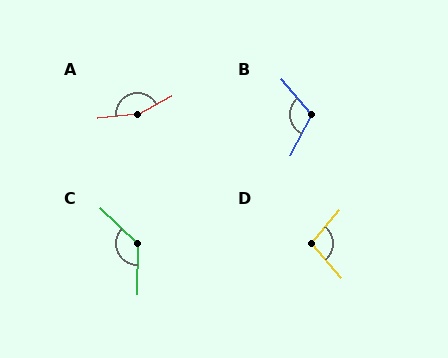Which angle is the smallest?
D, at approximately 99 degrees.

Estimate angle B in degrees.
Approximately 113 degrees.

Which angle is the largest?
A, at approximately 156 degrees.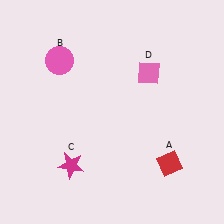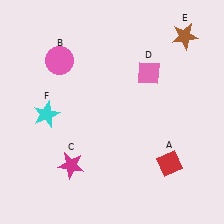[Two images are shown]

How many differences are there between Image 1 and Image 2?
There are 2 differences between the two images.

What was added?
A brown star (E), a cyan star (F) were added in Image 2.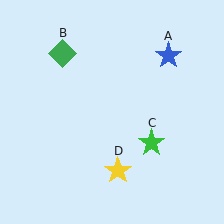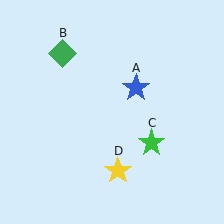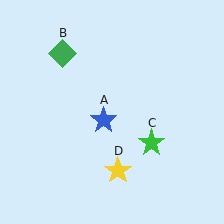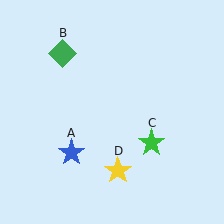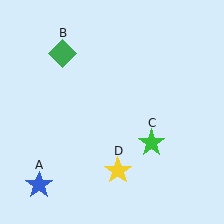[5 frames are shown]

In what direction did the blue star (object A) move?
The blue star (object A) moved down and to the left.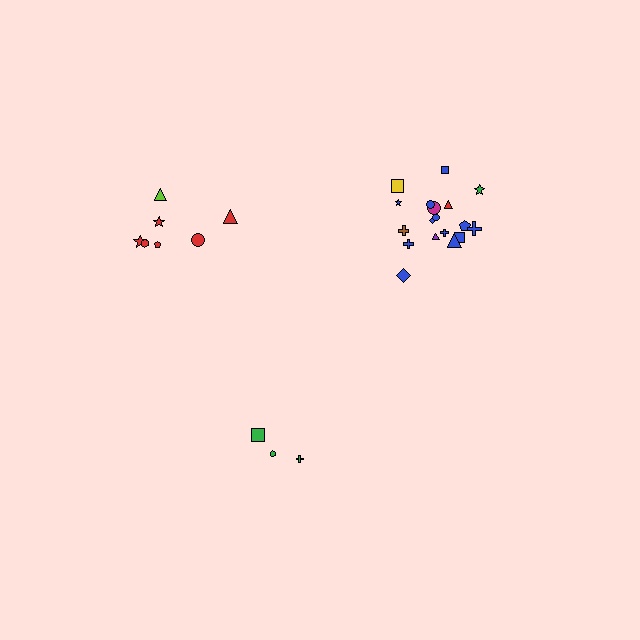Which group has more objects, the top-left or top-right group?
The top-right group.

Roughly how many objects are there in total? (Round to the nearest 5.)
Roughly 30 objects in total.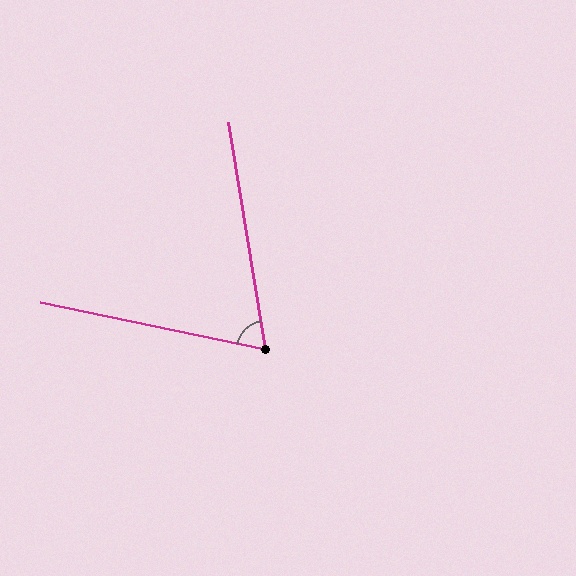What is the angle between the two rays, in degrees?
Approximately 69 degrees.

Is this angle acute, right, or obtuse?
It is acute.